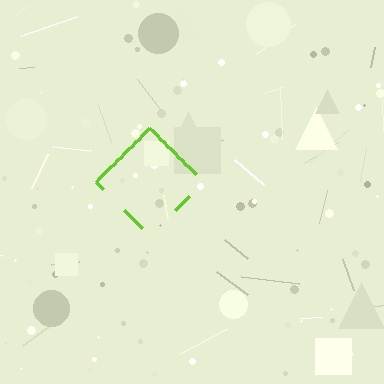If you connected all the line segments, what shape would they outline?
They would outline a diamond.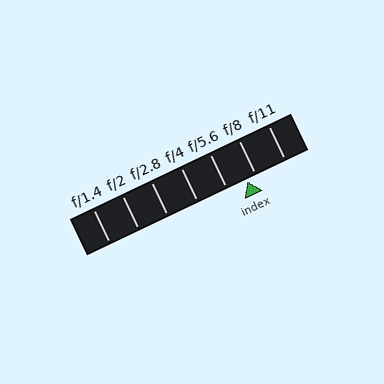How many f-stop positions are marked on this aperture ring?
There are 7 f-stop positions marked.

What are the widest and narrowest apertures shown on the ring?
The widest aperture shown is f/1.4 and the narrowest is f/11.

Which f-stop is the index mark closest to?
The index mark is closest to f/8.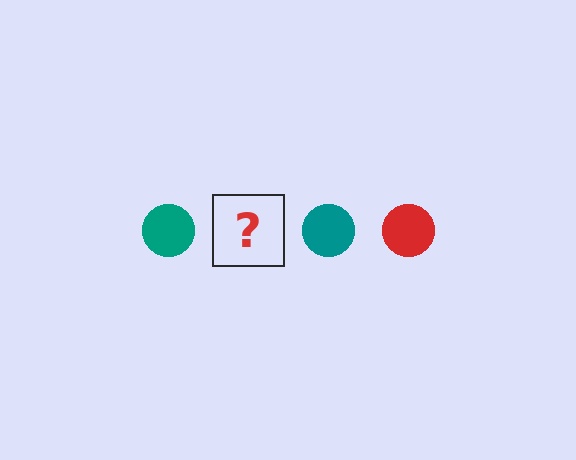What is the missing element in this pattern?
The missing element is a red circle.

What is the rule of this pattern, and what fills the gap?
The rule is that the pattern cycles through teal, red circles. The gap should be filled with a red circle.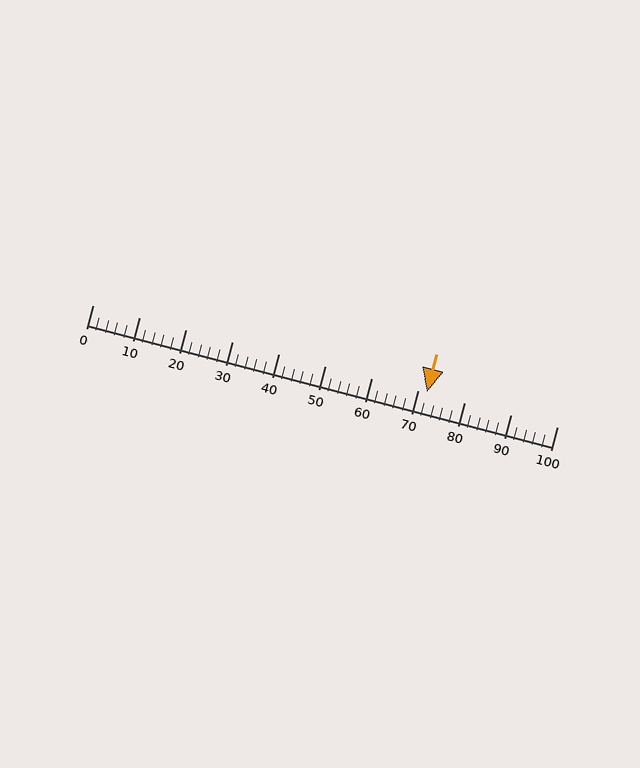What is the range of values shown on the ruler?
The ruler shows values from 0 to 100.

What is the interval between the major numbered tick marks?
The major tick marks are spaced 10 units apart.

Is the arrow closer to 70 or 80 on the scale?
The arrow is closer to 70.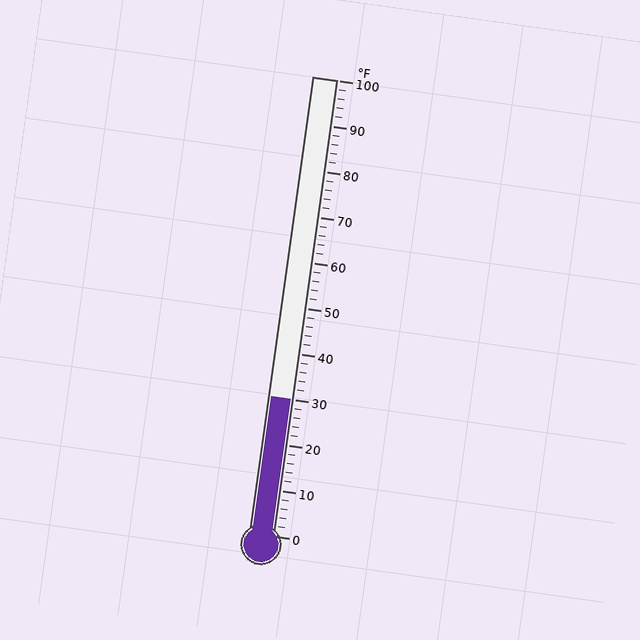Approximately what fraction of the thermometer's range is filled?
The thermometer is filled to approximately 30% of its range.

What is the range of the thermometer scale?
The thermometer scale ranges from 0°F to 100°F.